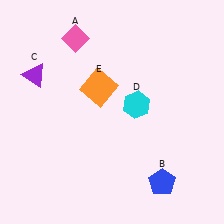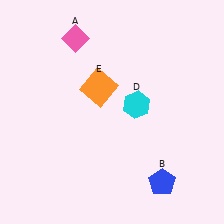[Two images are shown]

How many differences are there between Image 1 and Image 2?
There is 1 difference between the two images.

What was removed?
The purple triangle (C) was removed in Image 2.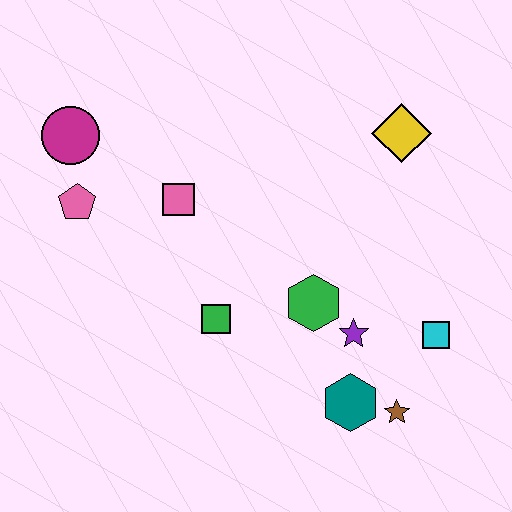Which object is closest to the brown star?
The teal hexagon is closest to the brown star.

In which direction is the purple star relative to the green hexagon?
The purple star is to the right of the green hexagon.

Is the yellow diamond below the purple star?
No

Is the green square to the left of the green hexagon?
Yes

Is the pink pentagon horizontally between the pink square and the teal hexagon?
No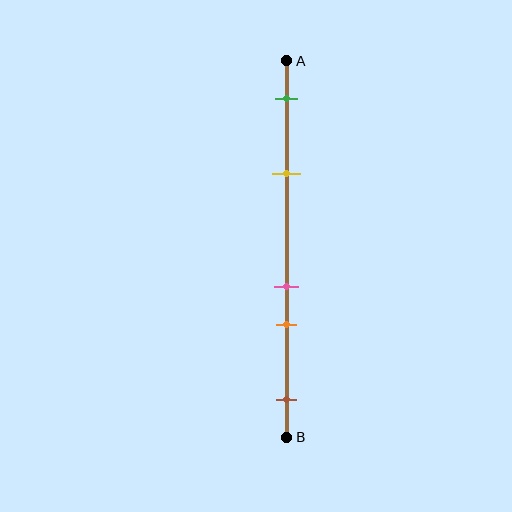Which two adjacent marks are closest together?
The pink and orange marks are the closest adjacent pair.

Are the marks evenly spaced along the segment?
No, the marks are not evenly spaced.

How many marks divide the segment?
There are 5 marks dividing the segment.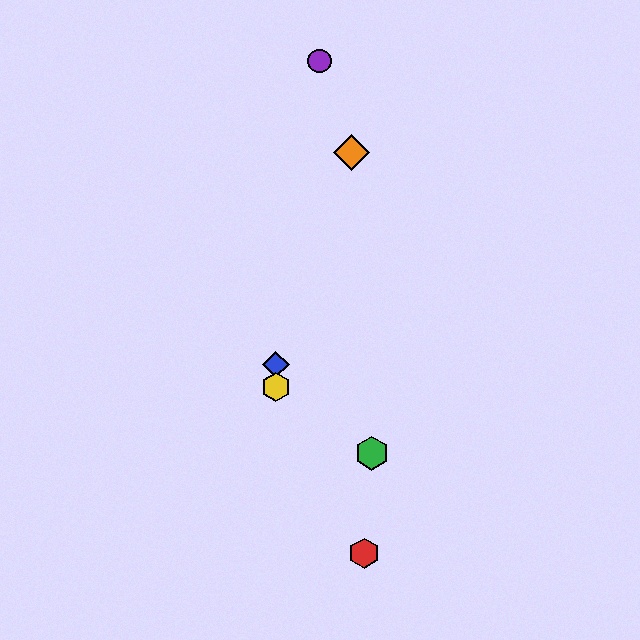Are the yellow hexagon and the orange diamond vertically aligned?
No, the yellow hexagon is at x≈276 and the orange diamond is at x≈352.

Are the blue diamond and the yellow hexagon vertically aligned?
Yes, both are at x≈276.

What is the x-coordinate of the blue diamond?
The blue diamond is at x≈276.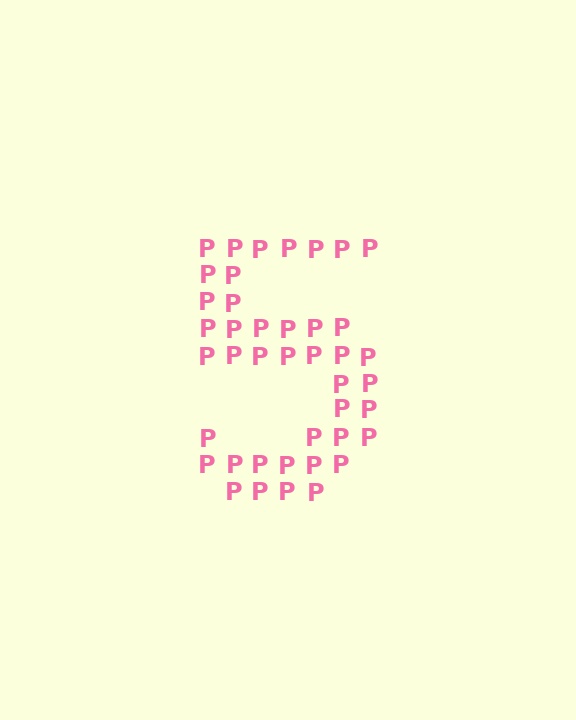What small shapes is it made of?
It is made of small letter P's.